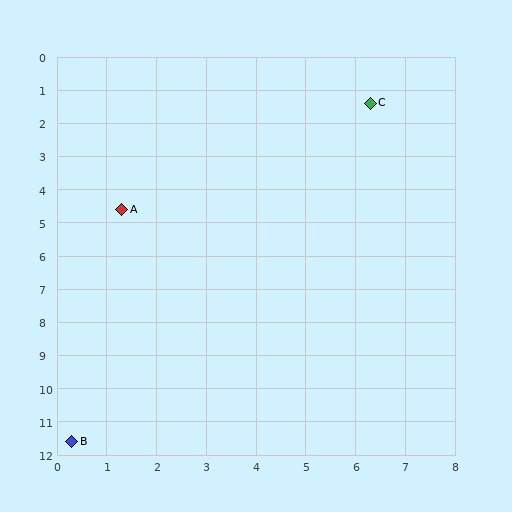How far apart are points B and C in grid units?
Points B and C are about 11.8 grid units apart.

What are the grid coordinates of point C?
Point C is at approximately (6.3, 1.4).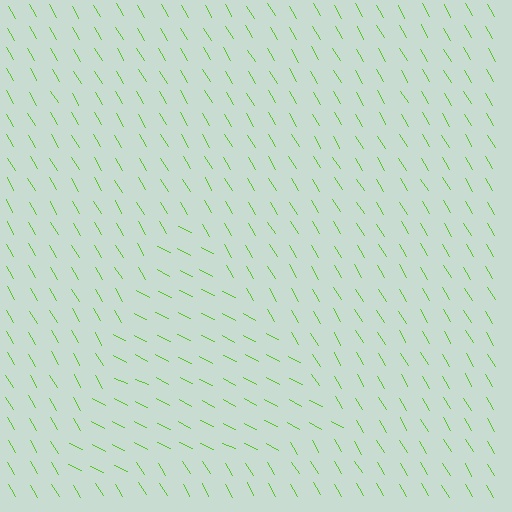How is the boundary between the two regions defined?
The boundary is defined purely by a change in line orientation (approximately 33 degrees difference). All lines are the same color and thickness.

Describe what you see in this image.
The image is filled with small lime line segments. A triangle region in the image has lines oriented differently from the surrounding lines, creating a visible texture boundary.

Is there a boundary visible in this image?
Yes, there is a texture boundary formed by a change in line orientation.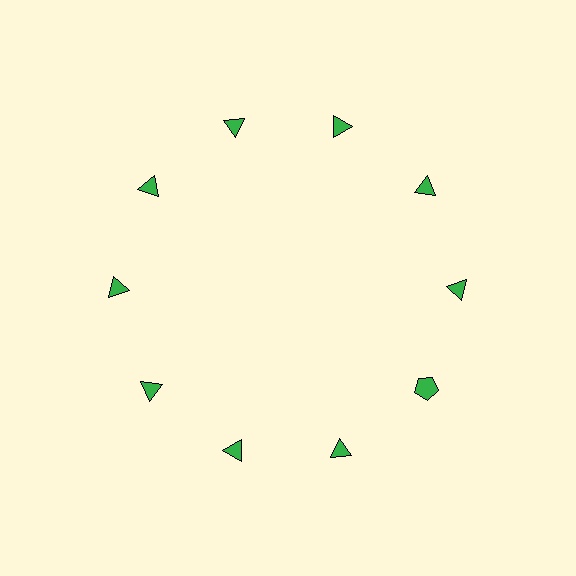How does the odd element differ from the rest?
It has a different shape: pentagon instead of triangle.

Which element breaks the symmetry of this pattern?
The green pentagon at roughly the 4 o'clock position breaks the symmetry. All other shapes are green triangles.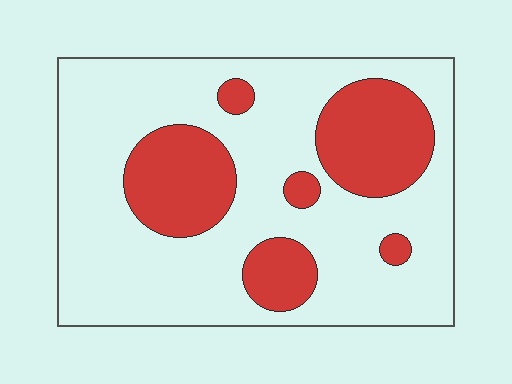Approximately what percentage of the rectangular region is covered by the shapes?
Approximately 25%.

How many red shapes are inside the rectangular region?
6.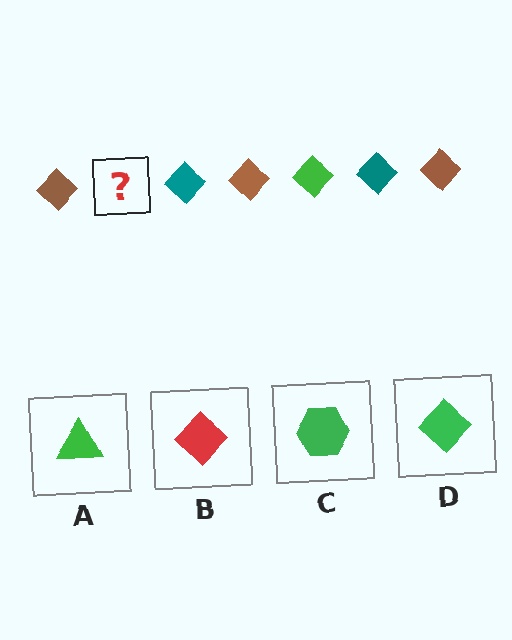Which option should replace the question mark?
Option D.